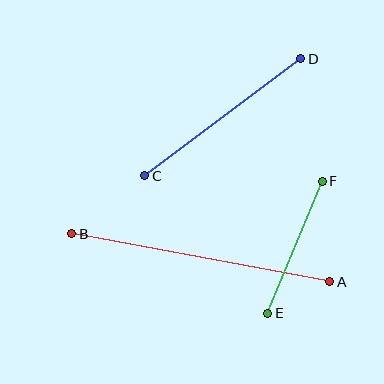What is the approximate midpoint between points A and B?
The midpoint is at approximately (201, 258) pixels.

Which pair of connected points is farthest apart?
Points A and B are farthest apart.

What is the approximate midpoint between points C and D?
The midpoint is at approximately (223, 117) pixels.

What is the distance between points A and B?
The distance is approximately 263 pixels.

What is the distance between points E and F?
The distance is approximately 143 pixels.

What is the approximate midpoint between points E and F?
The midpoint is at approximately (295, 247) pixels.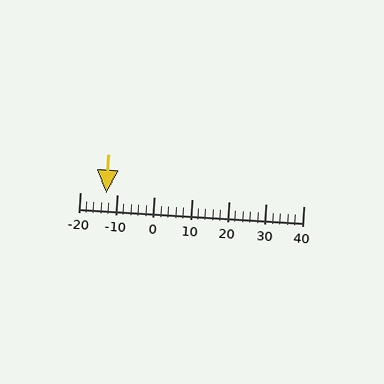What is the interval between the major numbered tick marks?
The major tick marks are spaced 10 units apart.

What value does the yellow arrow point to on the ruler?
The yellow arrow points to approximately -13.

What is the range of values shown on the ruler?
The ruler shows values from -20 to 40.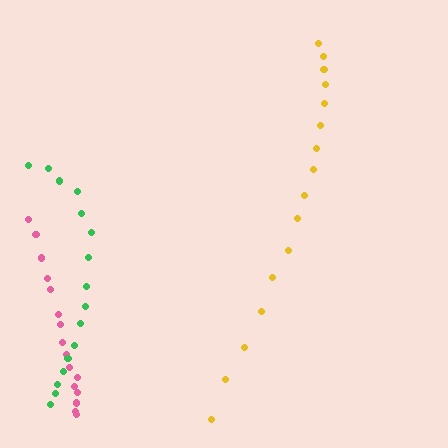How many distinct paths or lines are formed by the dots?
There are 3 distinct paths.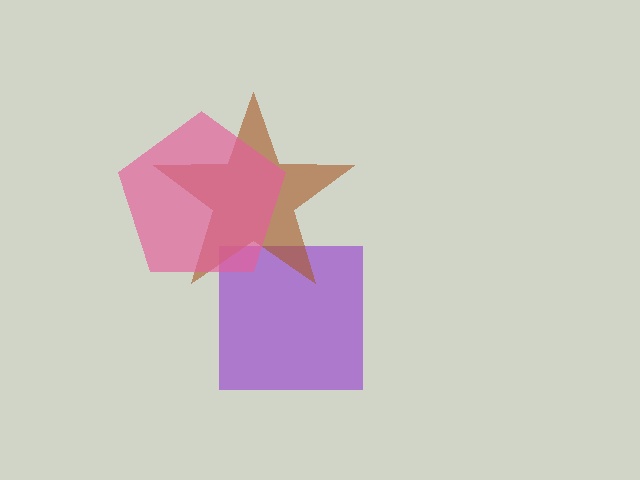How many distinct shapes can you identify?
There are 3 distinct shapes: a purple square, a brown star, a pink pentagon.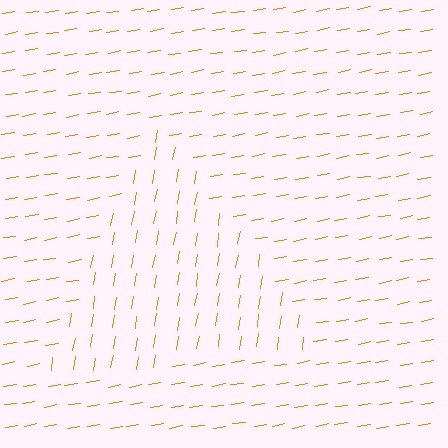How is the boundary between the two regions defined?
The boundary is defined purely by a change in line orientation (approximately 71 degrees difference). All lines are the same color and thickness.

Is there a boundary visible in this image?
Yes, there is a texture boundary formed by a change in line orientation.